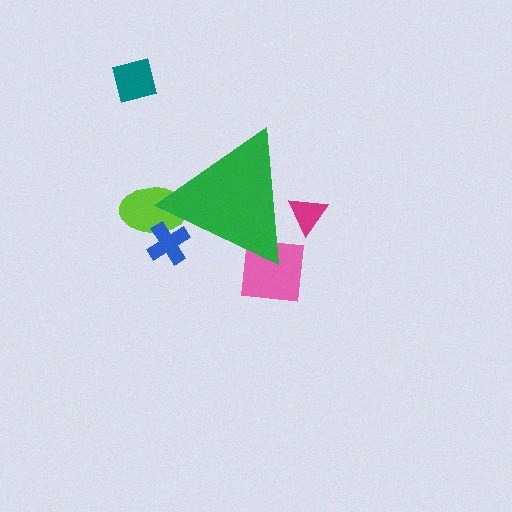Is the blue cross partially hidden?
Yes, the blue cross is partially hidden behind the green triangle.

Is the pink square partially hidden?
Yes, the pink square is partially hidden behind the green triangle.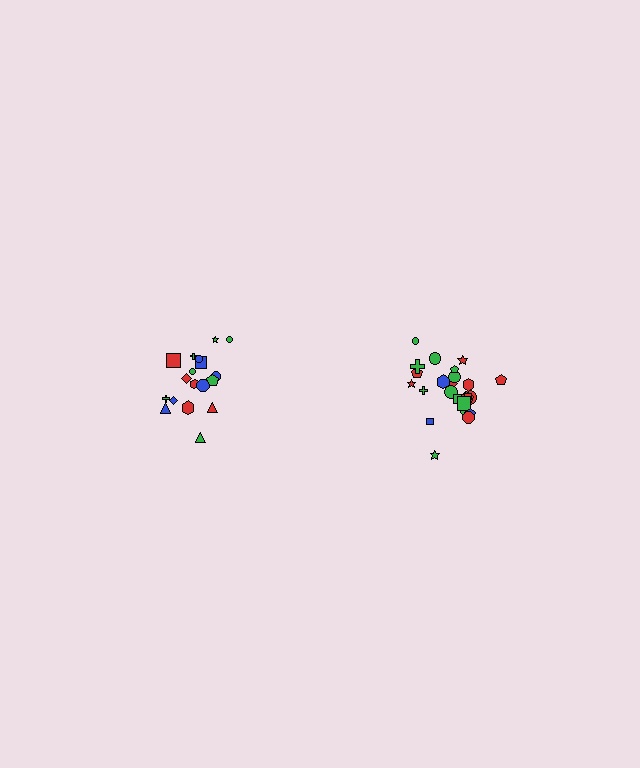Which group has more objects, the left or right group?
The right group.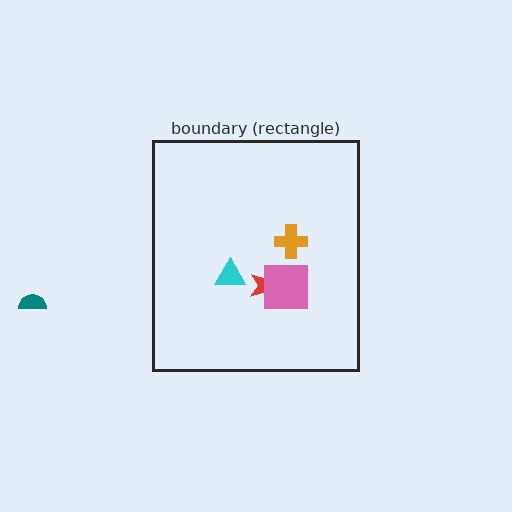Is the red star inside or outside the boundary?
Inside.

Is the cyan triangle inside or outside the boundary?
Inside.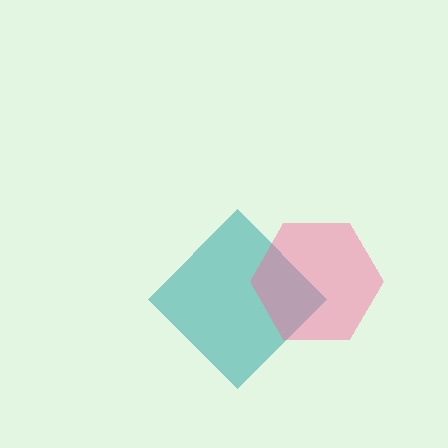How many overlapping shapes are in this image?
There are 2 overlapping shapes in the image.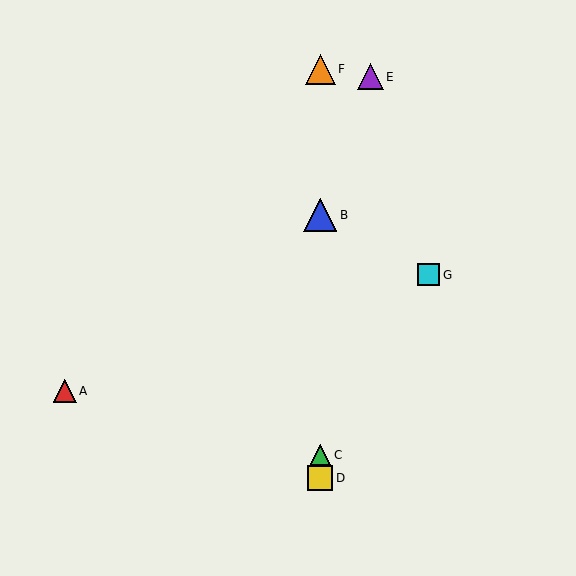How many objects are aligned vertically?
4 objects (B, C, D, F) are aligned vertically.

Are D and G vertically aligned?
No, D is at x≈320 and G is at x≈429.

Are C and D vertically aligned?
Yes, both are at x≈320.